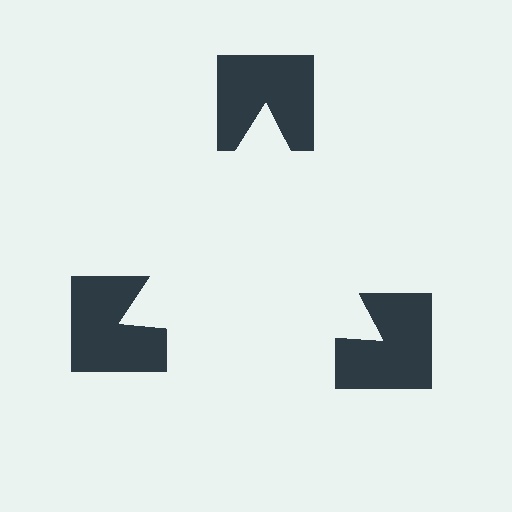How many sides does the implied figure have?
3 sides.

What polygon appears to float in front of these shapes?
An illusory triangle — its edges are inferred from the aligned wedge cuts in the notched squares, not physically drawn.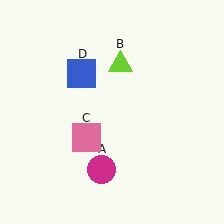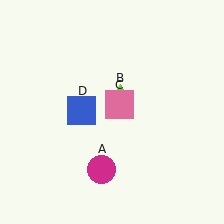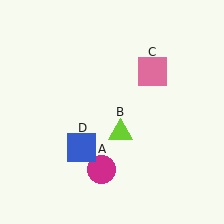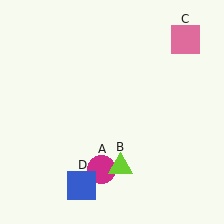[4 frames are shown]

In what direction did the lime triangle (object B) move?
The lime triangle (object B) moved down.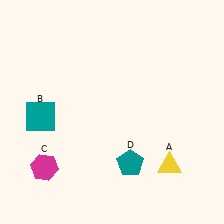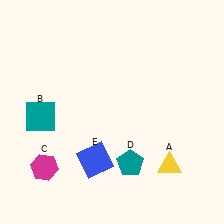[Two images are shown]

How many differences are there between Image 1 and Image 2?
There is 1 difference between the two images.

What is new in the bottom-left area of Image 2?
A blue square (E) was added in the bottom-left area of Image 2.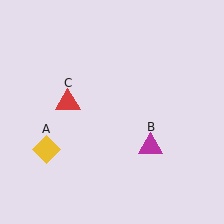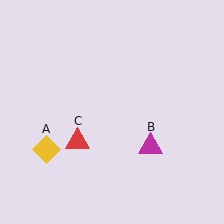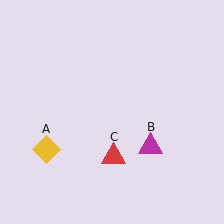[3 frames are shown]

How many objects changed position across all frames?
1 object changed position: red triangle (object C).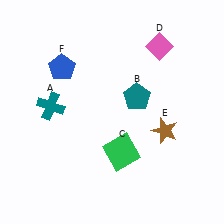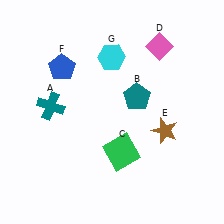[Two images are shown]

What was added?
A cyan hexagon (G) was added in Image 2.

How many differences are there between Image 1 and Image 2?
There is 1 difference between the two images.